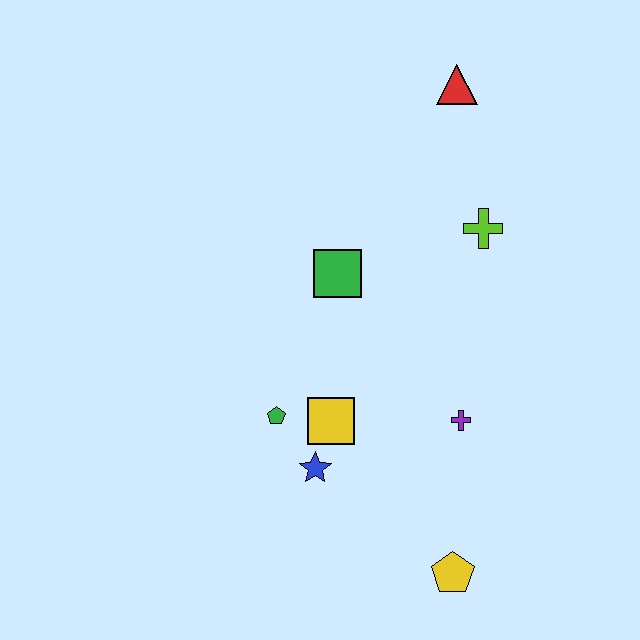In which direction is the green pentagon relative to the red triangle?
The green pentagon is below the red triangle.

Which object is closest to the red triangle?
The lime cross is closest to the red triangle.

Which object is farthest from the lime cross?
The yellow pentagon is farthest from the lime cross.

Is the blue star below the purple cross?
Yes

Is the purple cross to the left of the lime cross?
Yes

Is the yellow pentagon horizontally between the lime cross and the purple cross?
No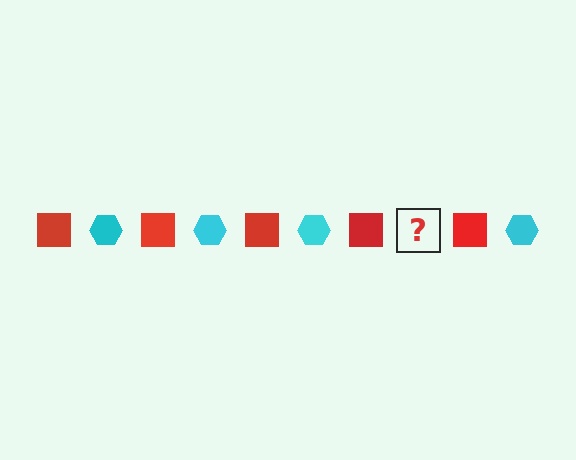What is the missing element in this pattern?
The missing element is a cyan hexagon.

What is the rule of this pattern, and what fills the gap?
The rule is that the pattern alternates between red square and cyan hexagon. The gap should be filled with a cyan hexagon.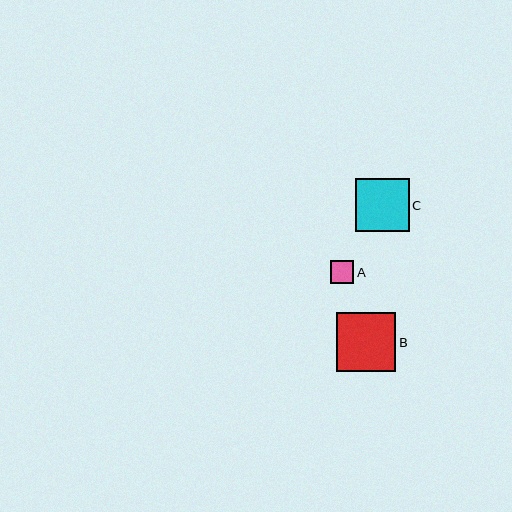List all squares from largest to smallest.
From largest to smallest: B, C, A.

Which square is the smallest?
Square A is the smallest with a size of approximately 23 pixels.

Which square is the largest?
Square B is the largest with a size of approximately 59 pixels.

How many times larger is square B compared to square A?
Square B is approximately 2.6 times the size of square A.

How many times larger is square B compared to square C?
Square B is approximately 1.1 times the size of square C.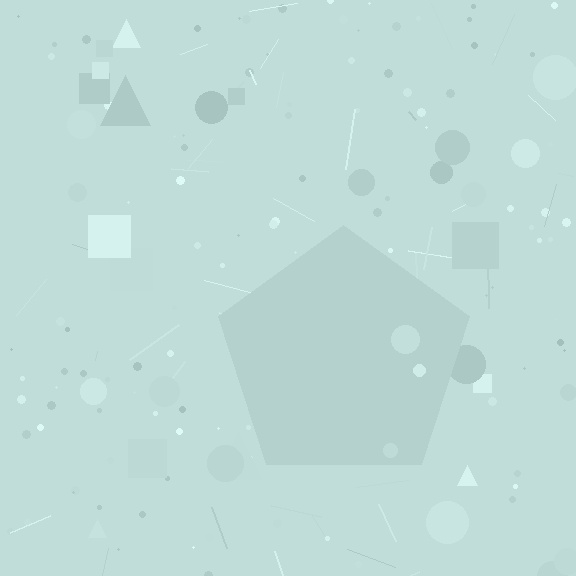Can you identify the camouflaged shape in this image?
The camouflaged shape is a pentagon.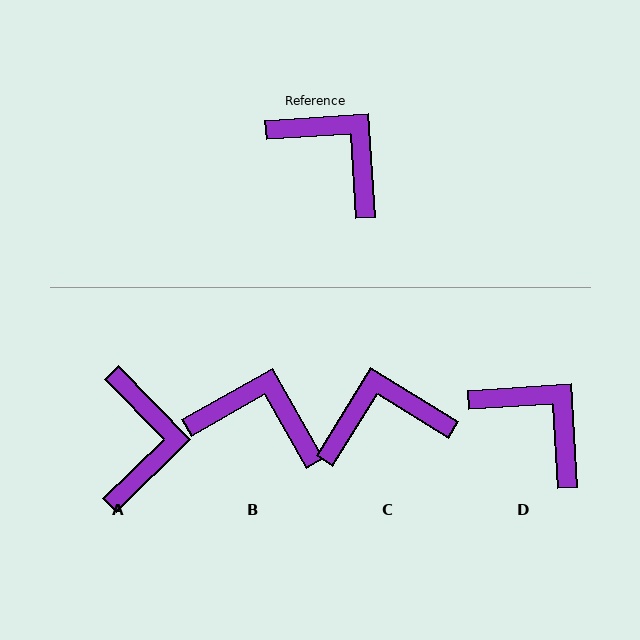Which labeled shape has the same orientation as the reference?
D.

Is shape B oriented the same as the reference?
No, it is off by about 26 degrees.